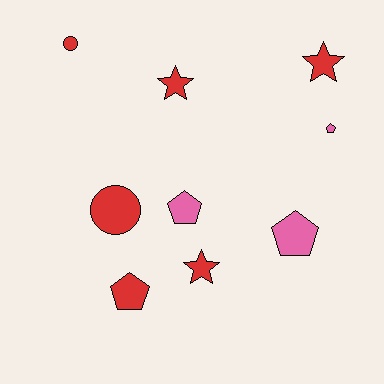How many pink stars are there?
There are no pink stars.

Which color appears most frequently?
Red, with 6 objects.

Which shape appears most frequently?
Pentagon, with 4 objects.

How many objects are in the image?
There are 9 objects.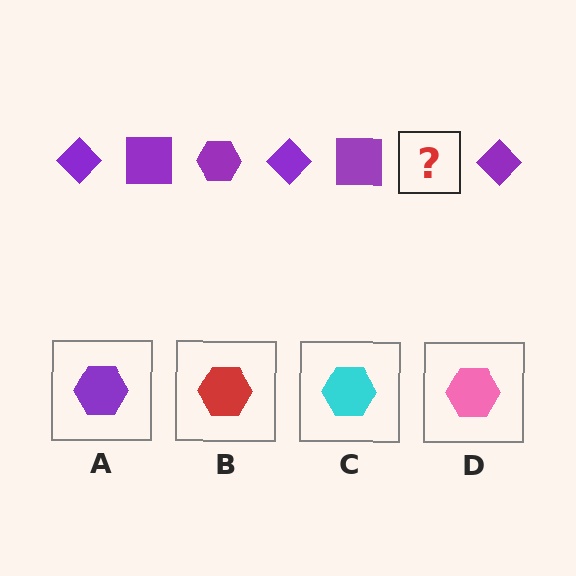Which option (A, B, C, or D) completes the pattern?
A.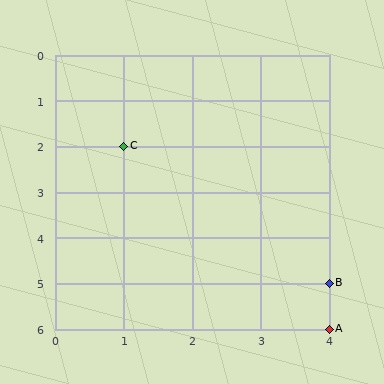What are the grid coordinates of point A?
Point A is at grid coordinates (4, 6).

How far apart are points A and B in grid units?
Points A and B are 1 row apart.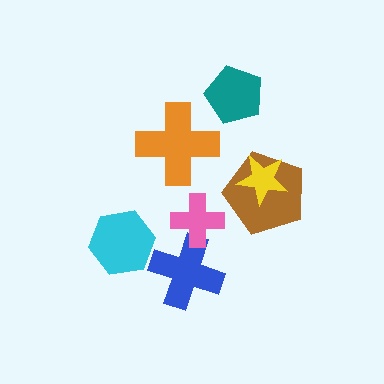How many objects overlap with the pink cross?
1 object overlaps with the pink cross.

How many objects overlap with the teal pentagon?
0 objects overlap with the teal pentagon.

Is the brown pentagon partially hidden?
Yes, it is partially covered by another shape.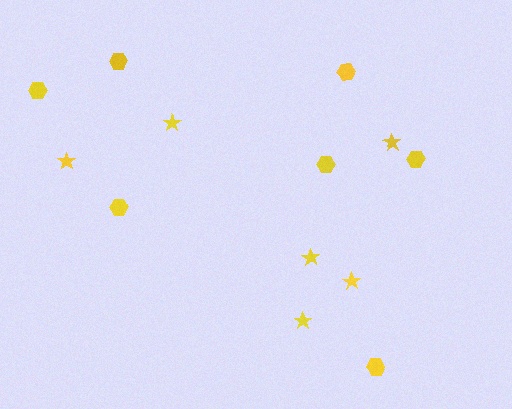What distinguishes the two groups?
There are 2 groups: one group of stars (6) and one group of hexagons (7).